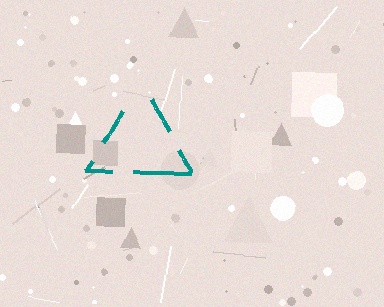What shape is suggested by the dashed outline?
The dashed outline suggests a triangle.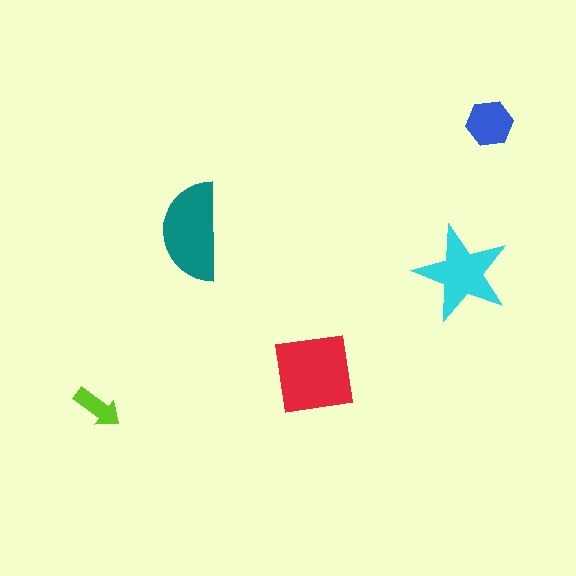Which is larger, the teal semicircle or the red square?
The red square.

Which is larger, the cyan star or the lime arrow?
The cyan star.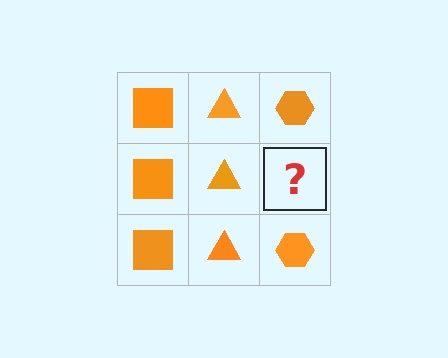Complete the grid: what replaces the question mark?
The question mark should be replaced with an orange hexagon.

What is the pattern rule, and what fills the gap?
The rule is that each column has a consistent shape. The gap should be filled with an orange hexagon.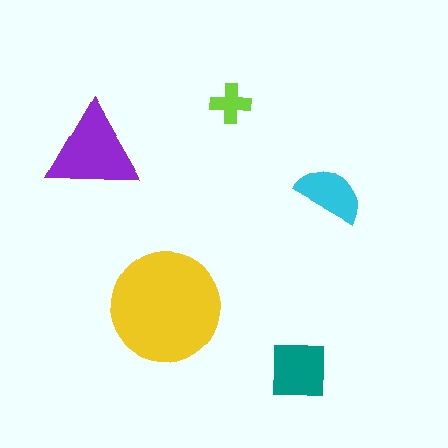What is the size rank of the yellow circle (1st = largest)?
1st.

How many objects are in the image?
There are 5 objects in the image.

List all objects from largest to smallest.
The yellow circle, the purple triangle, the teal square, the cyan semicircle, the lime cross.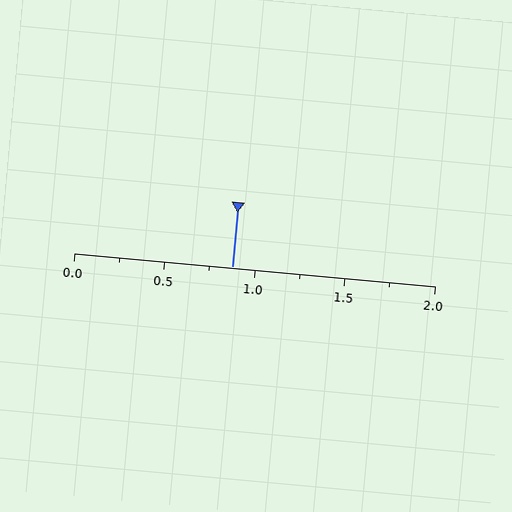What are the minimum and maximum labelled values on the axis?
The axis runs from 0.0 to 2.0.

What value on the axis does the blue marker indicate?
The marker indicates approximately 0.88.